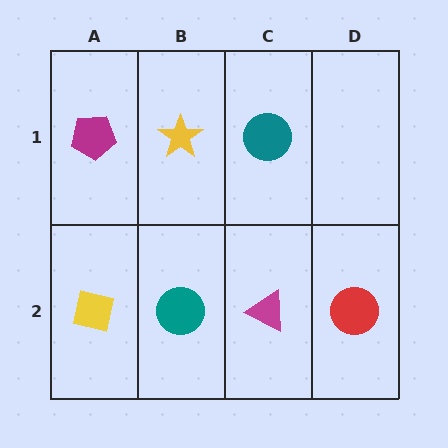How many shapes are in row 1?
3 shapes.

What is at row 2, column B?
A teal circle.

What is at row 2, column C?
A magenta triangle.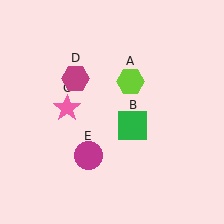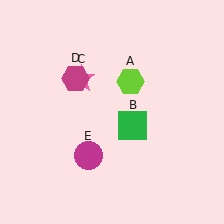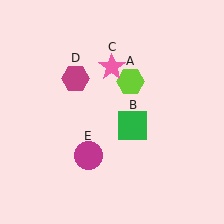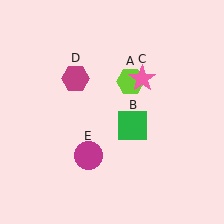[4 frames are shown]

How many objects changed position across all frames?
1 object changed position: pink star (object C).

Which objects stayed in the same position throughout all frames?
Lime hexagon (object A) and green square (object B) and magenta hexagon (object D) and magenta circle (object E) remained stationary.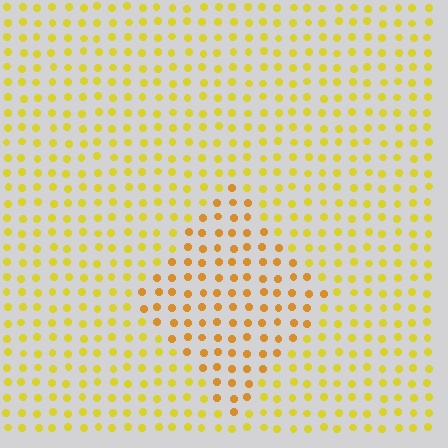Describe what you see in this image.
The image is filled with small yellow elements in a uniform arrangement. A diamond-shaped region is visible where the elements are tinted to a slightly different hue, forming a subtle color boundary.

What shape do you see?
I see a diamond.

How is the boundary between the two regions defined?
The boundary is defined purely by a slight shift in hue (about 24 degrees). Spacing, size, and orientation are identical on both sides.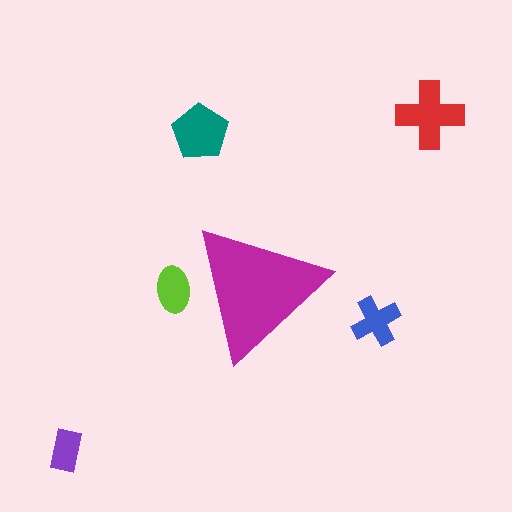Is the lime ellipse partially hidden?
Yes, the lime ellipse is partially hidden behind the magenta triangle.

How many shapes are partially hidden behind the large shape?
1 shape is partially hidden.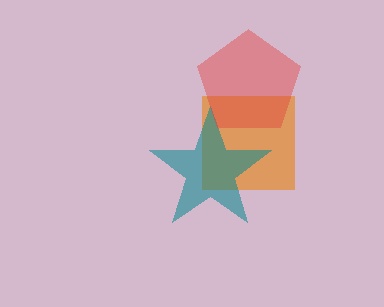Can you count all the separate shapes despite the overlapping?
Yes, there are 3 separate shapes.